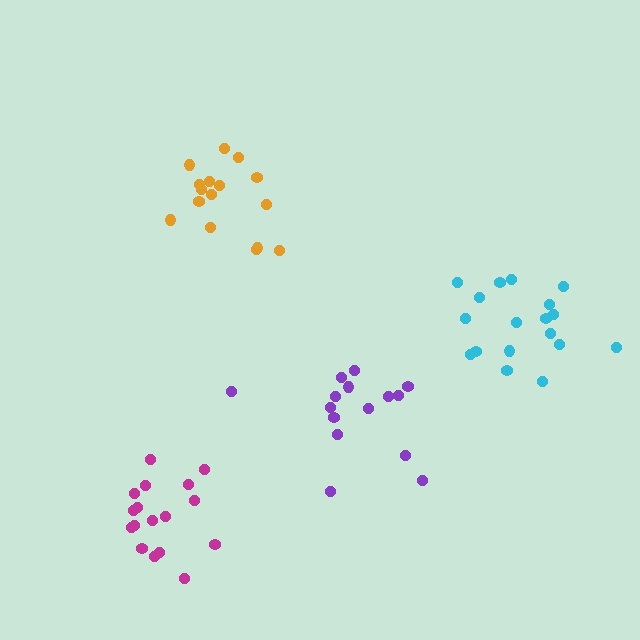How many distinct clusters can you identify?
There are 4 distinct clusters.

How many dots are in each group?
Group 1: 15 dots, Group 2: 16 dots, Group 3: 17 dots, Group 4: 18 dots (66 total).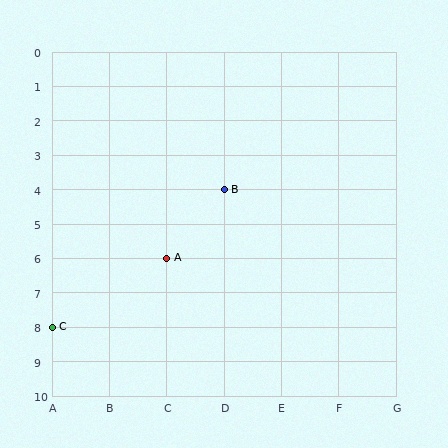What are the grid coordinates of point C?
Point C is at grid coordinates (A, 8).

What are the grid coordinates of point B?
Point B is at grid coordinates (D, 4).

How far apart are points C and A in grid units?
Points C and A are 2 columns and 2 rows apart (about 2.8 grid units diagonally).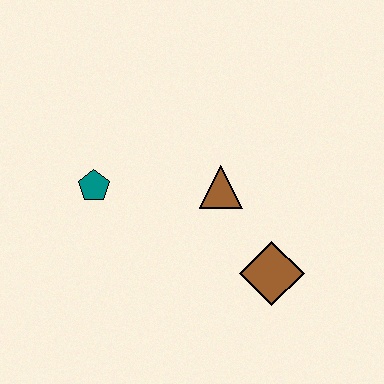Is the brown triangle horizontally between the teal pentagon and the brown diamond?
Yes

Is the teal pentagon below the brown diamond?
No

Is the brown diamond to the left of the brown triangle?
No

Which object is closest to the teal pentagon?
The brown triangle is closest to the teal pentagon.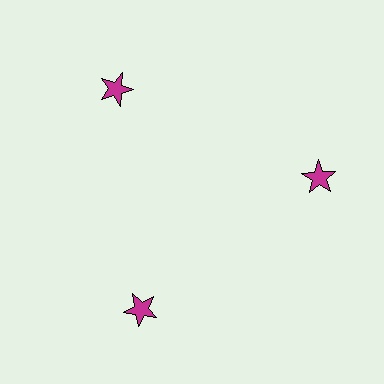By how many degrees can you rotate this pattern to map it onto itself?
The pattern maps onto itself every 120 degrees of rotation.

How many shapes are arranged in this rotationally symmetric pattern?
There are 3 shapes, arranged in 3 groups of 1.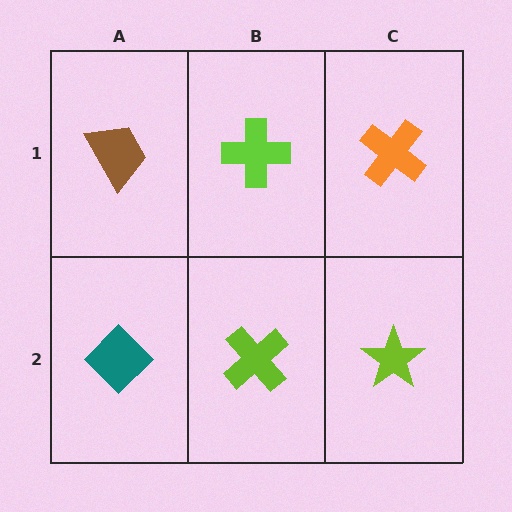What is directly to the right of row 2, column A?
A lime cross.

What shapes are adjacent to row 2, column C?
An orange cross (row 1, column C), a lime cross (row 2, column B).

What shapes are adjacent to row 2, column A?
A brown trapezoid (row 1, column A), a lime cross (row 2, column B).